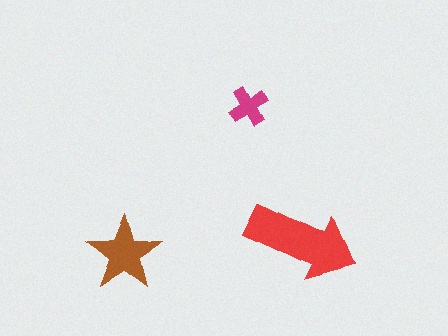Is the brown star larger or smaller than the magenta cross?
Larger.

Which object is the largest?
The red arrow.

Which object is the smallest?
The magenta cross.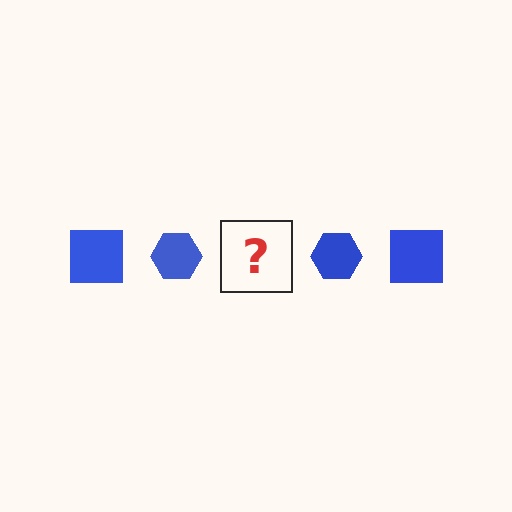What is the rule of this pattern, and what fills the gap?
The rule is that the pattern cycles through square, hexagon shapes in blue. The gap should be filled with a blue square.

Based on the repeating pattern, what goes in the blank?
The blank should be a blue square.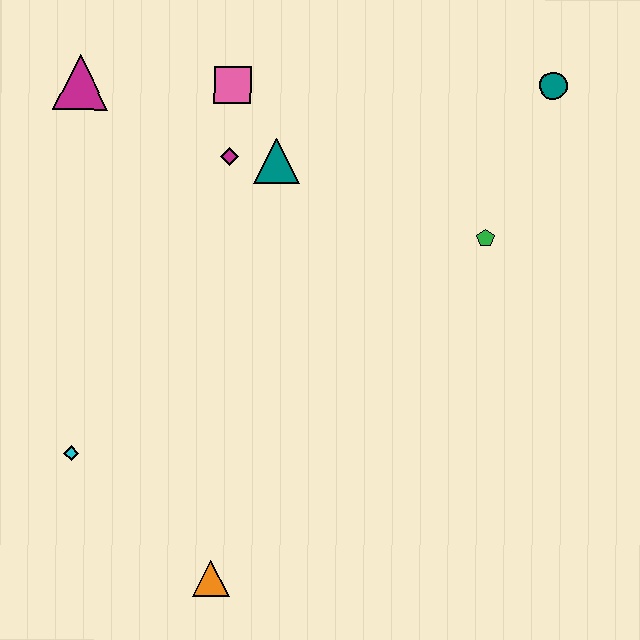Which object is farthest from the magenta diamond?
The orange triangle is farthest from the magenta diamond.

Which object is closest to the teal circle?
The green pentagon is closest to the teal circle.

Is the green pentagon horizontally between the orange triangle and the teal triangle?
No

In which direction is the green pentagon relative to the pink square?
The green pentagon is to the right of the pink square.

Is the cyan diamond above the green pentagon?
No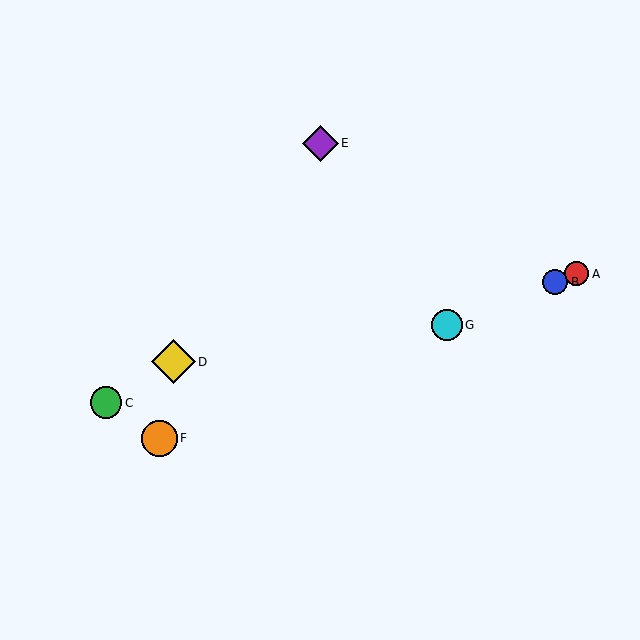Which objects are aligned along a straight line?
Objects A, B, F, G are aligned along a straight line.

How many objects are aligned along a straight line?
4 objects (A, B, F, G) are aligned along a straight line.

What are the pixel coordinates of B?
Object B is at (555, 282).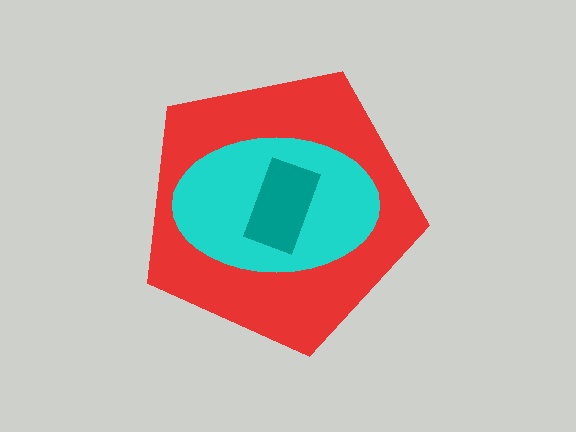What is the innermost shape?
The teal rectangle.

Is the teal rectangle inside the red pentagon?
Yes.